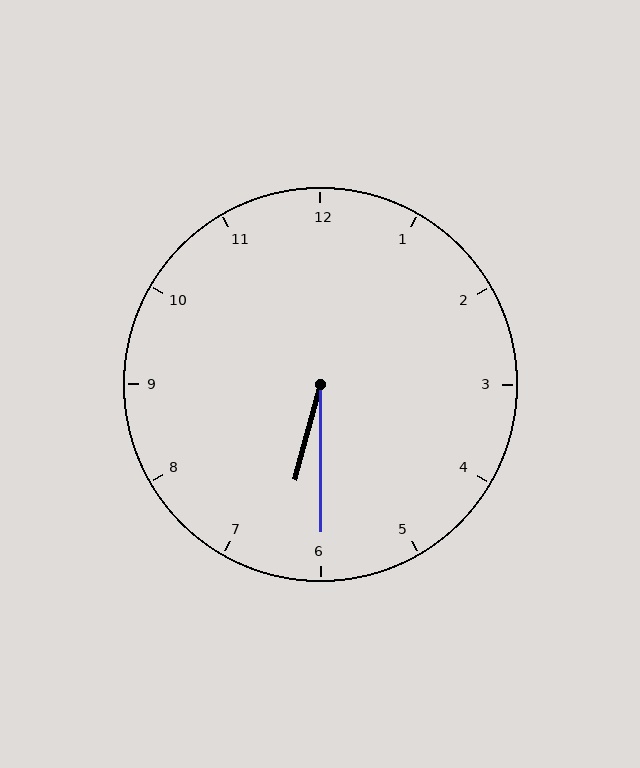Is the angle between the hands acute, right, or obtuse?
It is acute.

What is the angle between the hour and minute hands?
Approximately 15 degrees.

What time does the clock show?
6:30.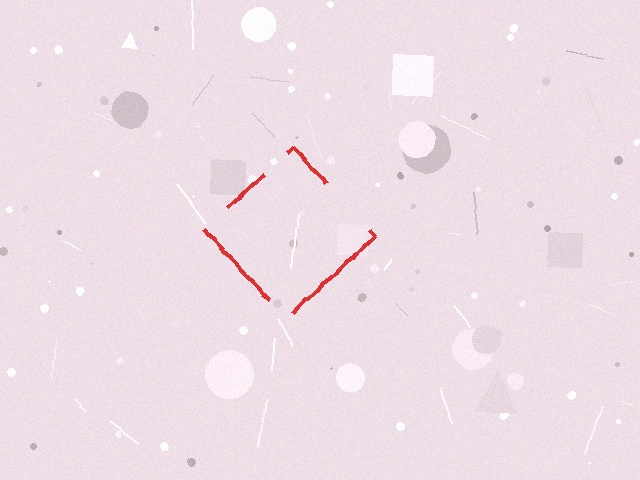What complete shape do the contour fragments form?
The contour fragments form a diamond.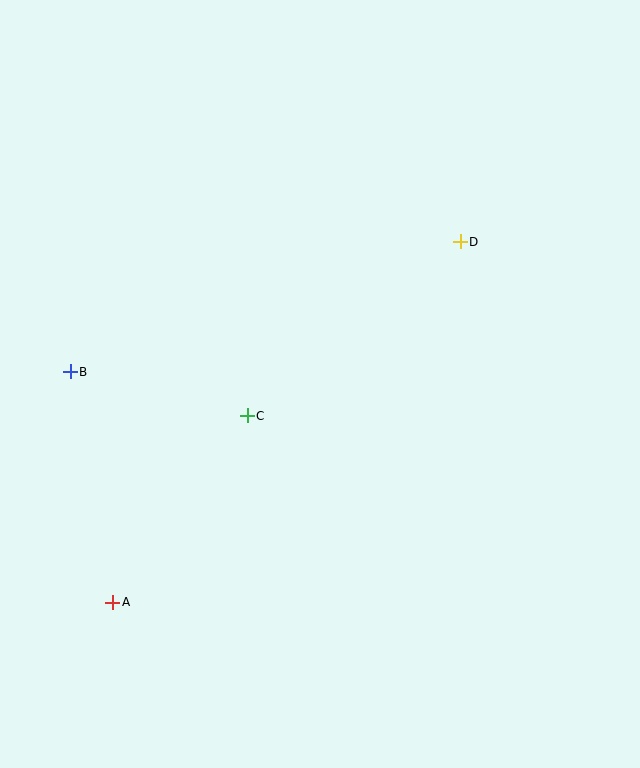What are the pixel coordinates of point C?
Point C is at (247, 416).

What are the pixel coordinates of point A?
Point A is at (113, 602).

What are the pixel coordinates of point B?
Point B is at (70, 372).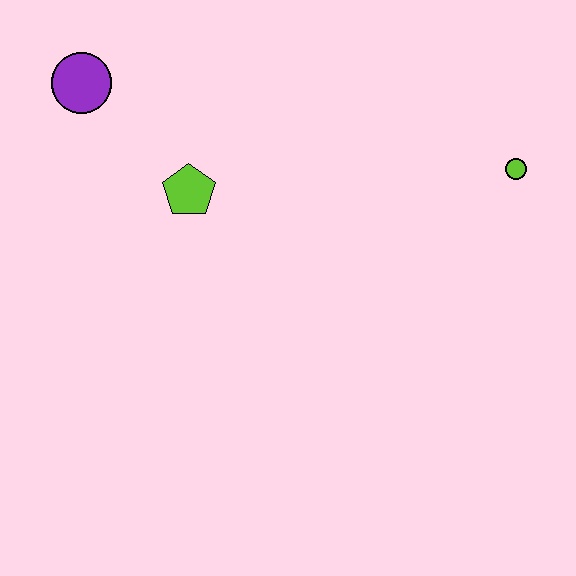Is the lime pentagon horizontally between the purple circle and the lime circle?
Yes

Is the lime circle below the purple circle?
Yes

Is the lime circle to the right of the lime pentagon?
Yes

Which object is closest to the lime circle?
The lime pentagon is closest to the lime circle.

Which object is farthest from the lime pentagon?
The lime circle is farthest from the lime pentagon.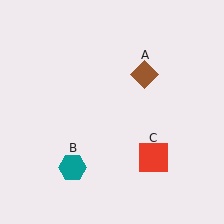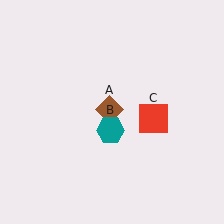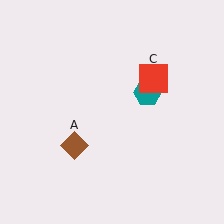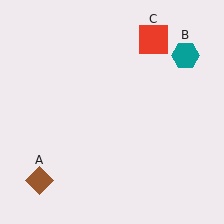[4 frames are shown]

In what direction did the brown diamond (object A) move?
The brown diamond (object A) moved down and to the left.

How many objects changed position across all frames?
3 objects changed position: brown diamond (object A), teal hexagon (object B), red square (object C).